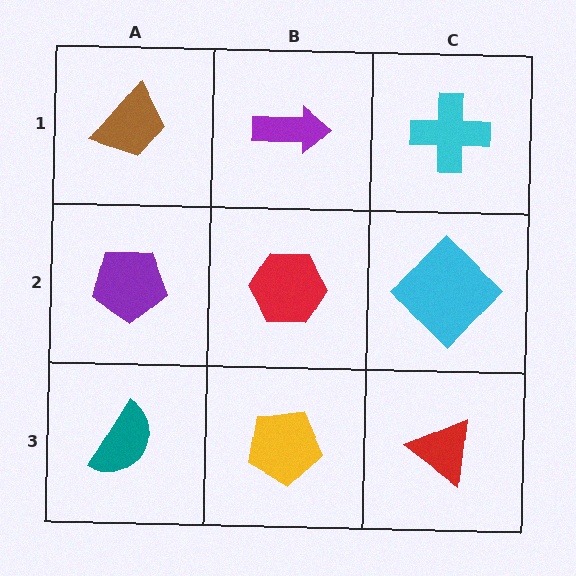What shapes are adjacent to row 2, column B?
A purple arrow (row 1, column B), a yellow pentagon (row 3, column B), a purple pentagon (row 2, column A), a cyan diamond (row 2, column C).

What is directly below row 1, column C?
A cyan diamond.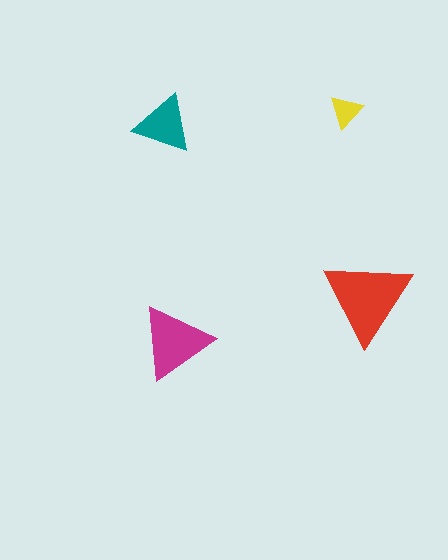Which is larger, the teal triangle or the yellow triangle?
The teal one.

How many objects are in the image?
There are 4 objects in the image.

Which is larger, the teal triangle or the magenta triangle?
The magenta one.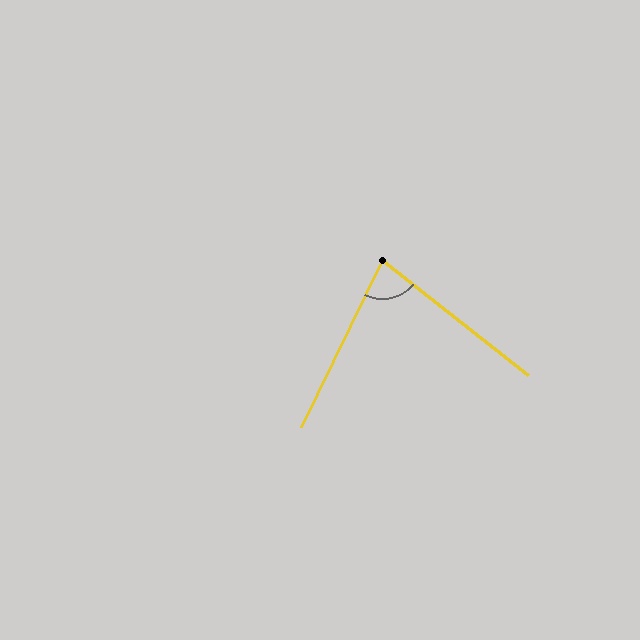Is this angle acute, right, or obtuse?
It is acute.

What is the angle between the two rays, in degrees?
Approximately 78 degrees.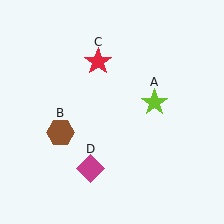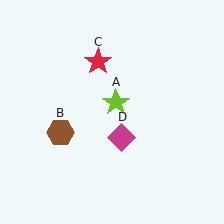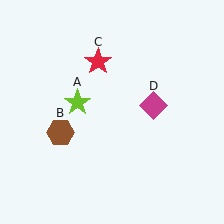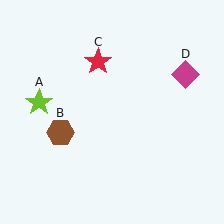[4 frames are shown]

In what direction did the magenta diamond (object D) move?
The magenta diamond (object D) moved up and to the right.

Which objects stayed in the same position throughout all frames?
Brown hexagon (object B) and red star (object C) remained stationary.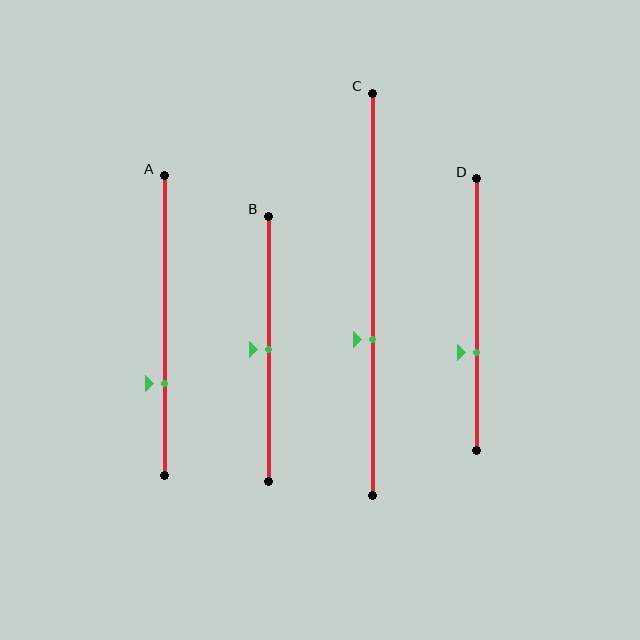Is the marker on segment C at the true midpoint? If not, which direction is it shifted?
No, the marker on segment C is shifted downward by about 11% of the segment length.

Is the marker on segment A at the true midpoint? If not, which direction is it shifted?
No, the marker on segment A is shifted downward by about 19% of the segment length.